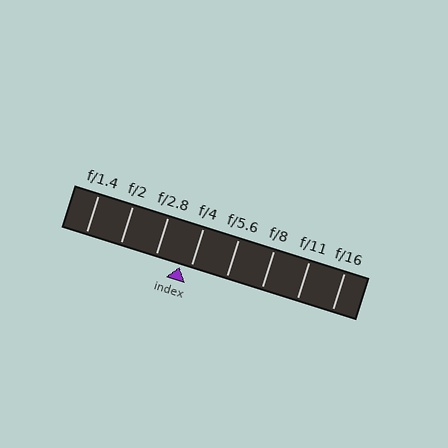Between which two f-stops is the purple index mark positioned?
The index mark is between f/2.8 and f/4.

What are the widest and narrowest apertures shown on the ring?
The widest aperture shown is f/1.4 and the narrowest is f/16.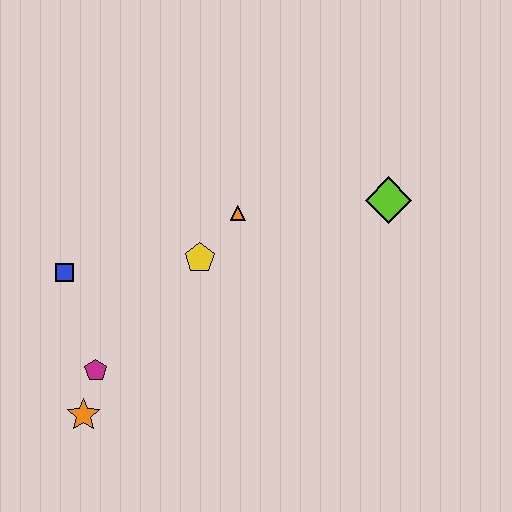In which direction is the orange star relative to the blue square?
The orange star is below the blue square.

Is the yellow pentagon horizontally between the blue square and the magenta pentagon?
No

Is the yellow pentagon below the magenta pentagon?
No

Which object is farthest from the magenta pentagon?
The lime diamond is farthest from the magenta pentagon.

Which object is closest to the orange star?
The magenta pentagon is closest to the orange star.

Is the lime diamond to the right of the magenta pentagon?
Yes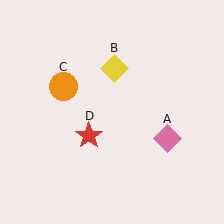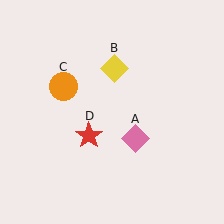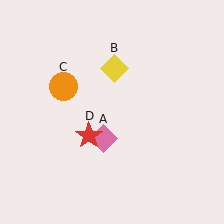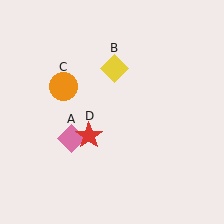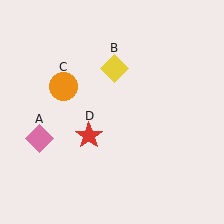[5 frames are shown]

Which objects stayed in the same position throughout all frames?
Yellow diamond (object B) and orange circle (object C) and red star (object D) remained stationary.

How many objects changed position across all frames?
1 object changed position: pink diamond (object A).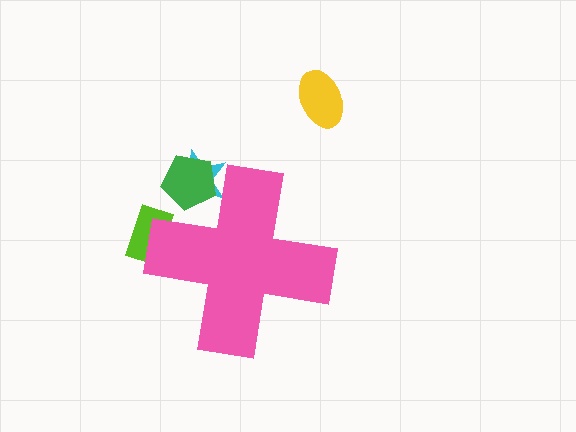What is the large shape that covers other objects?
A pink cross.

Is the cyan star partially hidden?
Yes, the cyan star is partially hidden behind the pink cross.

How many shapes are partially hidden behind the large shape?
3 shapes are partially hidden.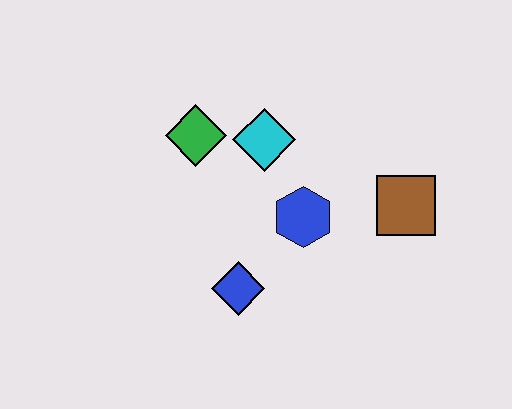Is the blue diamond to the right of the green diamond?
Yes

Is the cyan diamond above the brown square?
Yes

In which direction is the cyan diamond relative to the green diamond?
The cyan diamond is to the right of the green diamond.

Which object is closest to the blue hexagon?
The cyan diamond is closest to the blue hexagon.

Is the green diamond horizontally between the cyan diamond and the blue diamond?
No